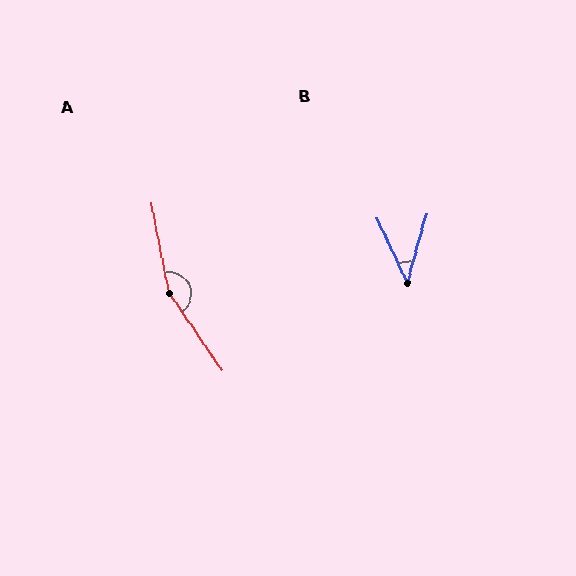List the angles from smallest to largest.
B (41°), A (157°).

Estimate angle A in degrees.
Approximately 157 degrees.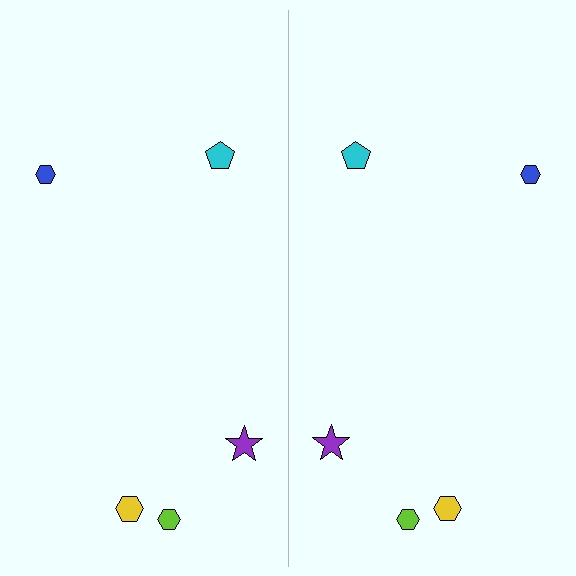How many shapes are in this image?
There are 10 shapes in this image.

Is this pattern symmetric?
Yes, this pattern has bilateral (reflection) symmetry.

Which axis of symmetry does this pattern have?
The pattern has a vertical axis of symmetry running through the center of the image.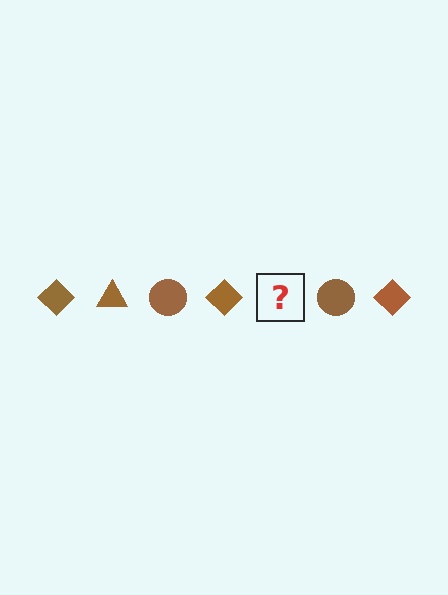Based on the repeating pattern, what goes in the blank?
The blank should be a brown triangle.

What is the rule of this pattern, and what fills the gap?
The rule is that the pattern cycles through diamond, triangle, circle shapes in brown. The gap should be filled with a brown triangle.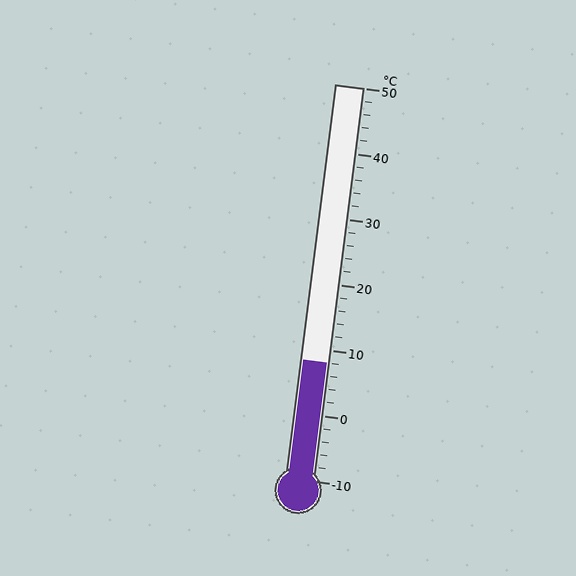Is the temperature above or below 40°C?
The temperature is below 40°C.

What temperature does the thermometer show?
The thermometer shows approximately 8°C.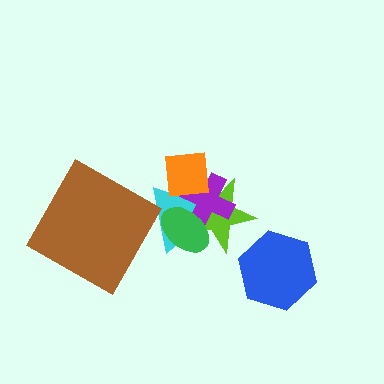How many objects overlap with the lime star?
4 objects overlap with the lime star.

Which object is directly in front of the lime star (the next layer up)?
The purple cross is directly in front of the lime star.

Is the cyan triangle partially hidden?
Yes, it is partially covered by another shape.